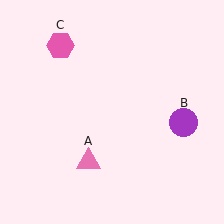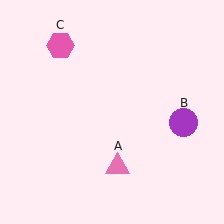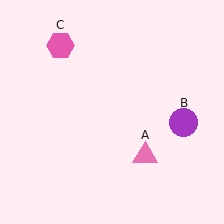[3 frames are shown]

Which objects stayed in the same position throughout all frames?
Purple circle (object B) and pink hexagon (object C) remained stationary.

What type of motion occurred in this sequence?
The pink triangle (object A) rotated counterclockwise around the center of the scene.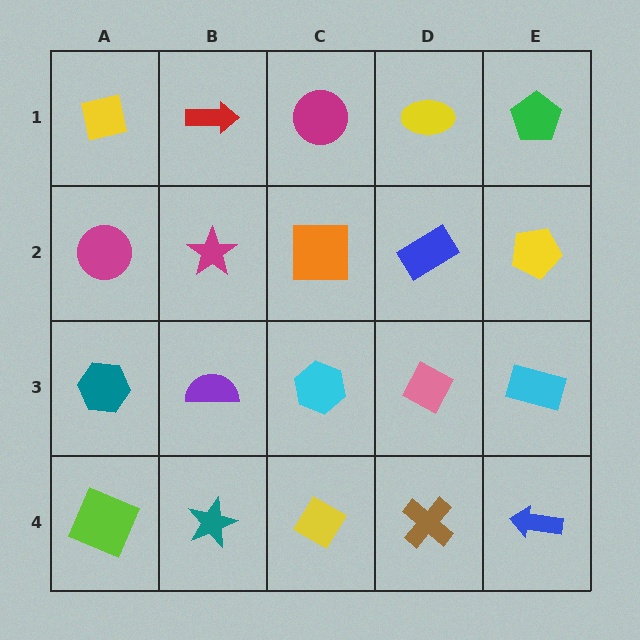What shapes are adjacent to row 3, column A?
A magenta circle (row 2, column A), a lime square (row 4, column A), a purple semicircle (row 3, column B).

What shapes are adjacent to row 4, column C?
A cyan hexagon (row 3, column C), a teal star (row 4, column B), a brown cross (row 4, column D).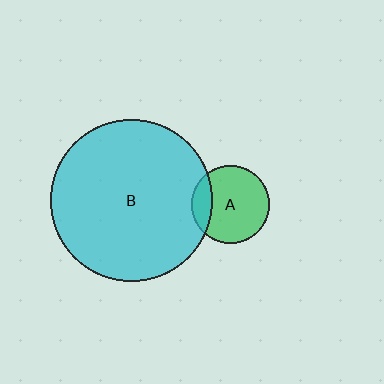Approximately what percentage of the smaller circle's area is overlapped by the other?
Approximately 20%.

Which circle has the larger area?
Circle B (cyan).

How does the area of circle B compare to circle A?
Approximately 4.3 times.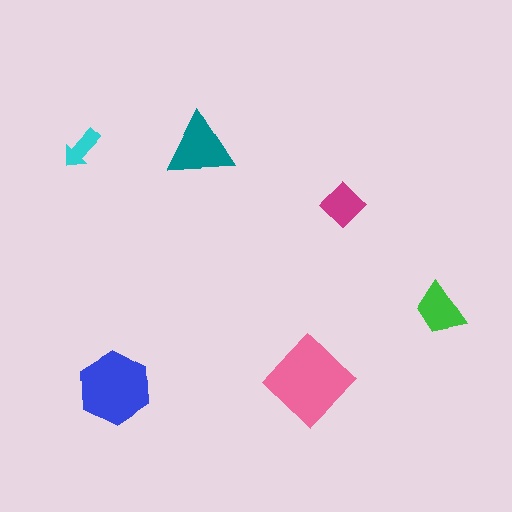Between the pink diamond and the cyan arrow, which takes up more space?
The pink diamond.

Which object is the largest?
The pink diamond.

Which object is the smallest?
The cyan arrow.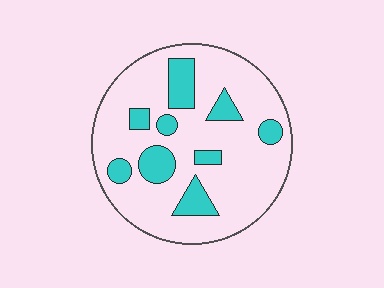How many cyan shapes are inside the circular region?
9.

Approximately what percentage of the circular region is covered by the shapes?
Approximately 20%.